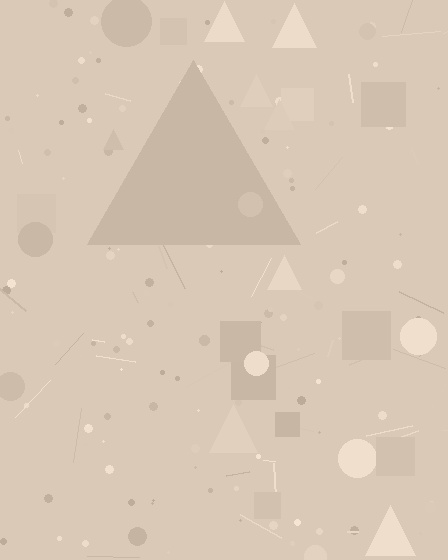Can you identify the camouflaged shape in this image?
The camouflaged shape is a triangle.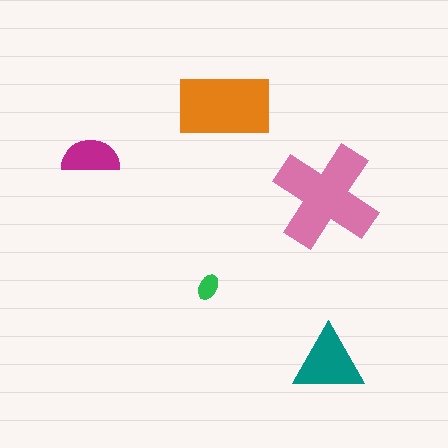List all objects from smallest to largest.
The green ellipse, the magenta semicircle, the teal triangle, the orange rectangle, the pink cross.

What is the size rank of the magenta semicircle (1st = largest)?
4th.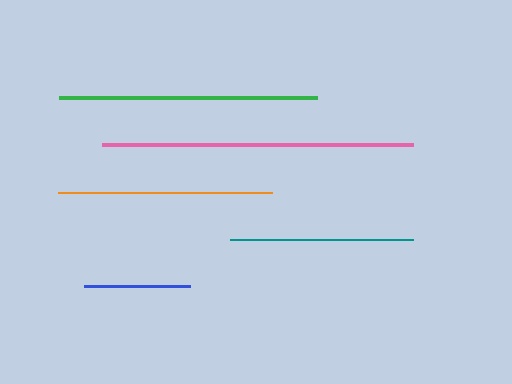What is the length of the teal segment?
The teal segment is approximately 183 pixels long.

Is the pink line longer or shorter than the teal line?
The pink line is longer than the teal line.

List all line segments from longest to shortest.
From longest to shortest: pink, green, orange, teal, blue.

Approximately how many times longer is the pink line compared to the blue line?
The pink line is approximately 2.9 times the length of the blue line.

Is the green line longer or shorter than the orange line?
The green line is longer than the orange line.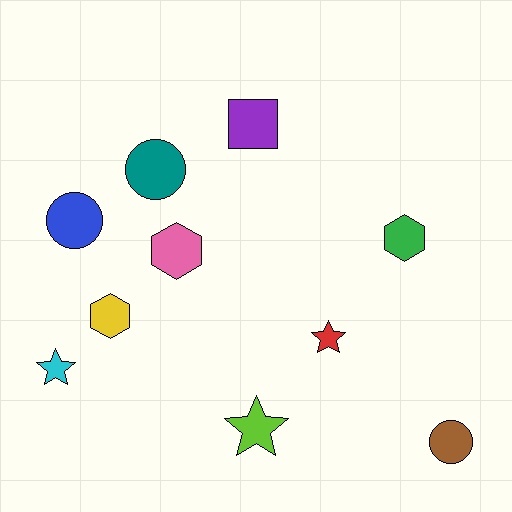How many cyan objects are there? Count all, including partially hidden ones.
There is 1 cyan object.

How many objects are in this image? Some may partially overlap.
There are 10 objects.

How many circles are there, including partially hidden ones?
There are 3 circles.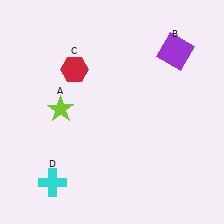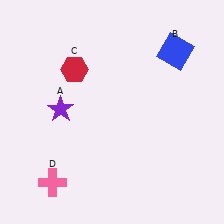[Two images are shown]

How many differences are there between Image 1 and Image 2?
There are 3 differences between the two images.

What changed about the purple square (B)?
In Image 1, B is purple. In Image 2, it changed to blue.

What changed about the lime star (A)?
In Image 1, A is lime. In Image 2, it changed to purple.